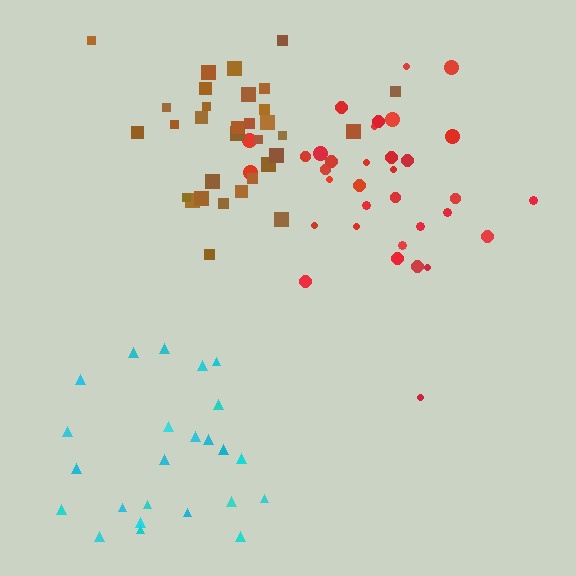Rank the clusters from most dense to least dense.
brown, red, cyan.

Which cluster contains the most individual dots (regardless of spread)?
Red (34).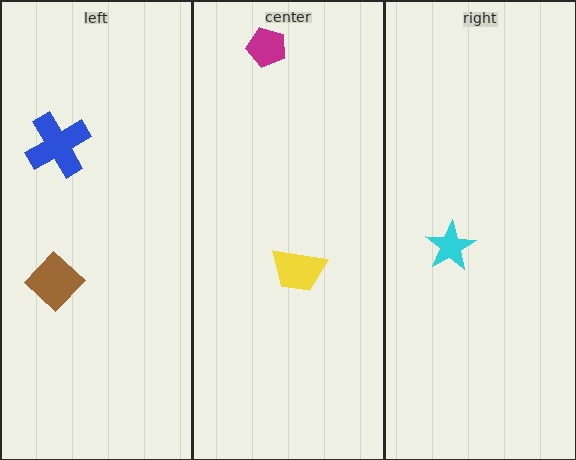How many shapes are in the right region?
1.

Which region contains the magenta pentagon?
The center region.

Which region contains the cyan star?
The right region.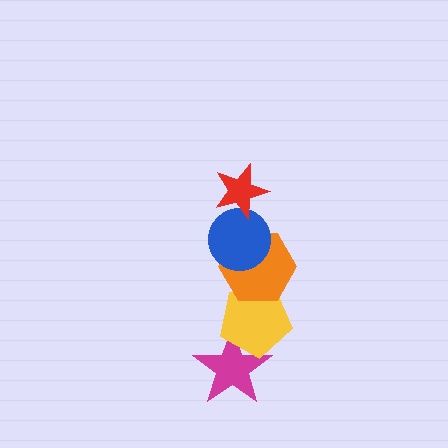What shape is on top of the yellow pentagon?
The orange hexagon is on top of the yellow pentagon.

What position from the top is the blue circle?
The blue circle is 2nd from the top.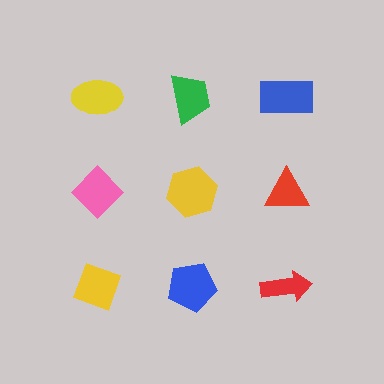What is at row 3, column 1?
A yellow diamond.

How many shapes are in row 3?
3 shapes.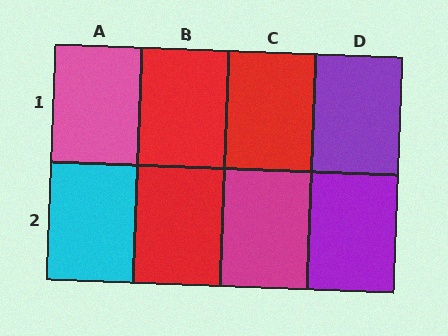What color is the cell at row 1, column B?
Red.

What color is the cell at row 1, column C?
Red.